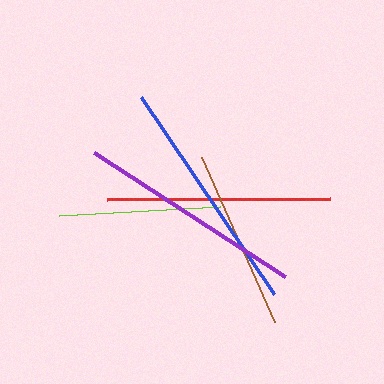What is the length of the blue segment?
The blue segment is approximately 238 pixels long.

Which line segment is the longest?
The blue line is the longest at approximately 238 pixels.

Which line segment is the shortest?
The lime line is the shortest at approximately 162 pixels.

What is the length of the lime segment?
The lime segment is approximately 162 pixels long.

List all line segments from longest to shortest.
From longest to shortest: blue, purple, red, brown, lime.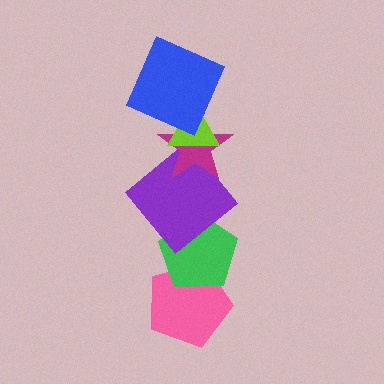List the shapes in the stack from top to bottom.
From top to bottom: the blue square, the lime triangle, the magenta star, the purple diamond, the green pentagon, the pink pentagon.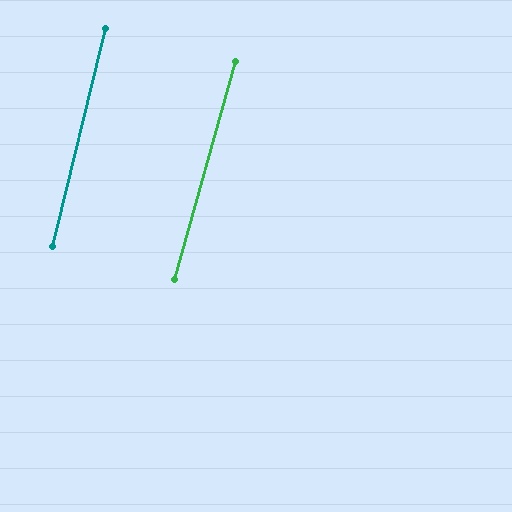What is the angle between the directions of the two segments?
Approximately 2 degrees.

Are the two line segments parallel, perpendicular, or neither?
Parallel — their directions differ by only 1.8°.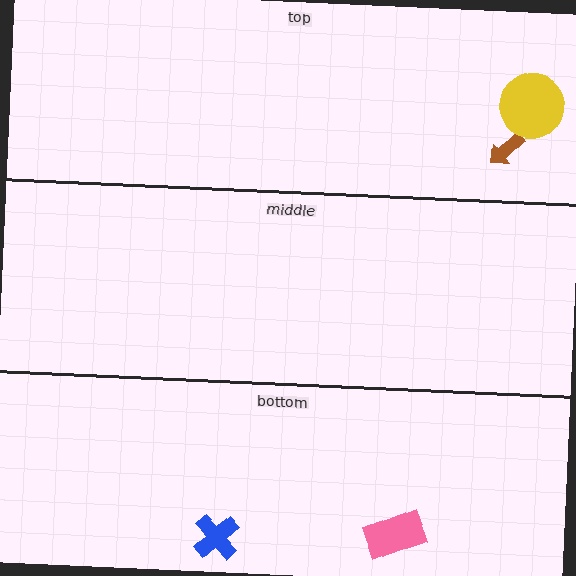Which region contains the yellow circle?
The top region.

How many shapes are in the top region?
2.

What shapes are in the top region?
The brown arrow, the yellow circle.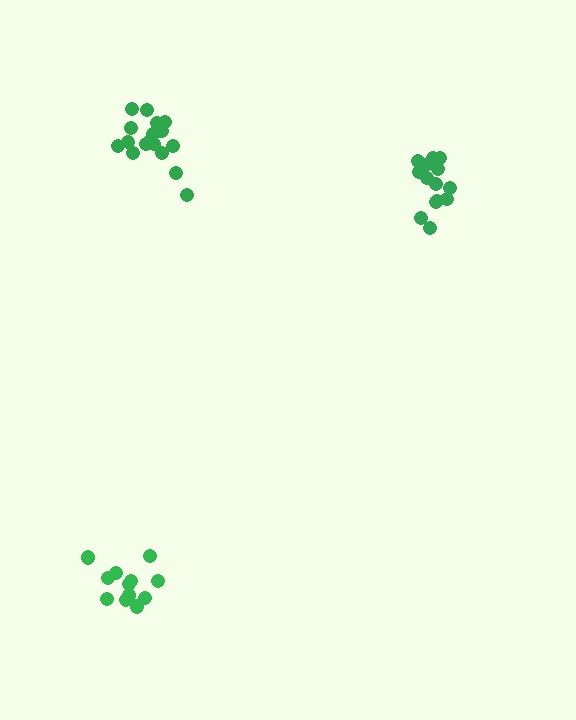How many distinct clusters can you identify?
There are 3 distinct clusters.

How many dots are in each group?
Group 1: 14 dots, Group 2: 17 dots, Group 3: 12 dots (43 total).